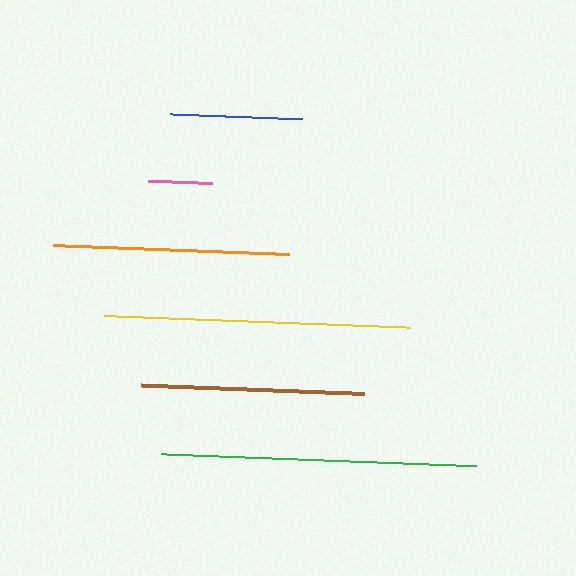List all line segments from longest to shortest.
From longest to shortest: green, yellow, orange, brown, blue, pink.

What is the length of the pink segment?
The pink segment is approximately 64 pixels long.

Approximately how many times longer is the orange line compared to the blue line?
The orange line is approximately 1.8 times the length of the blue line.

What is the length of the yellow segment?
The yellow segment is approximately 306 pixels long.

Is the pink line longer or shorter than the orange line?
The orange line is longer than the pink line.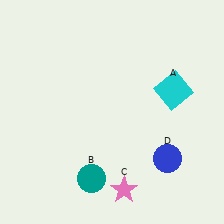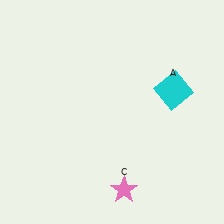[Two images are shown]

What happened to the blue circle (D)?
The blue circle (D) was removed in Image 2. It was in the bottom-right area of Image 1.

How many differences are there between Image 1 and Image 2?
There are 2 differences between the two images.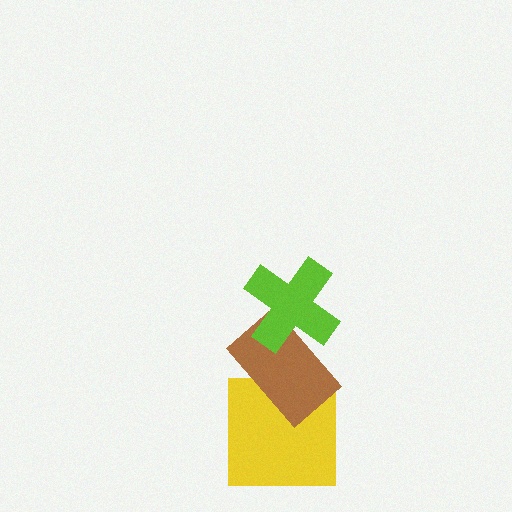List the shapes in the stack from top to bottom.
From top to bottom: the lime cross, the brown rectangle, the yellow square.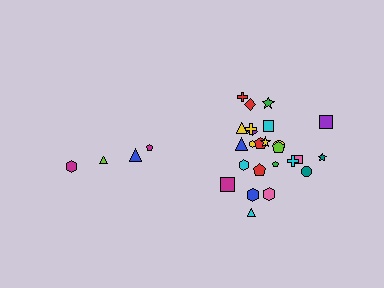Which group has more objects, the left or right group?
The right group.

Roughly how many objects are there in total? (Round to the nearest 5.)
Roughly 30 objects in total.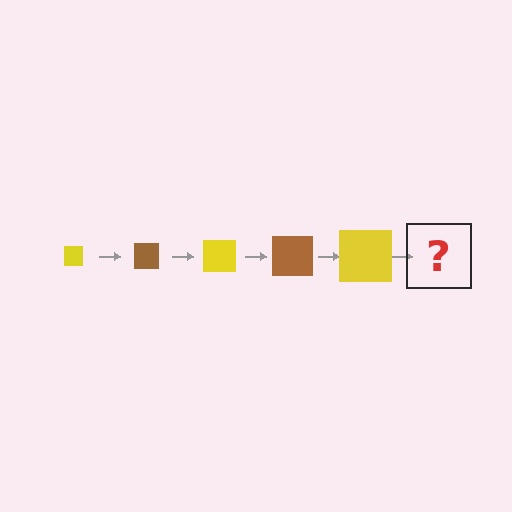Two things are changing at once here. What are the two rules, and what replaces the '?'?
The two rules are that the square grows larger each step and the color cycles through yellow and brown. The '?' should be a brown square, larger than the previous one.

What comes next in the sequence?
The next element should be a brown square, larger than the previous one.